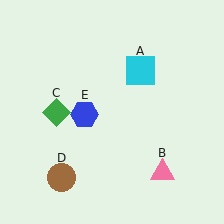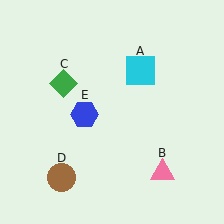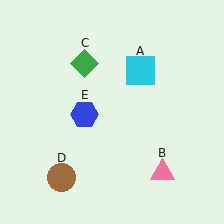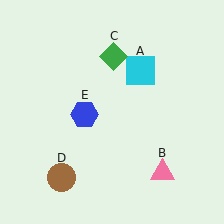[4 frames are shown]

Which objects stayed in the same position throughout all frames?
Cyan square (object A) and pink triangle (object B) and brown circle (object D) and blue hexagon (object E) remained stationary.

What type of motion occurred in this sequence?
The green diamond (object C) rotated clockwise around the center of the scene.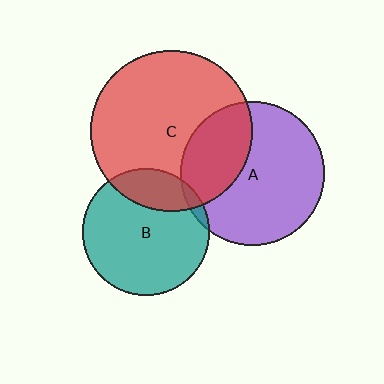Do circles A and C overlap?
Yes.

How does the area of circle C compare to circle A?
Approximately 1.3 times.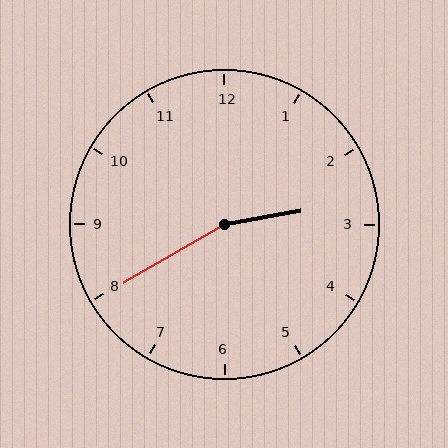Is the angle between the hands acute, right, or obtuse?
It is obtuse.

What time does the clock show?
2:40.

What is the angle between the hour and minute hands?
Approximately 160 degrees.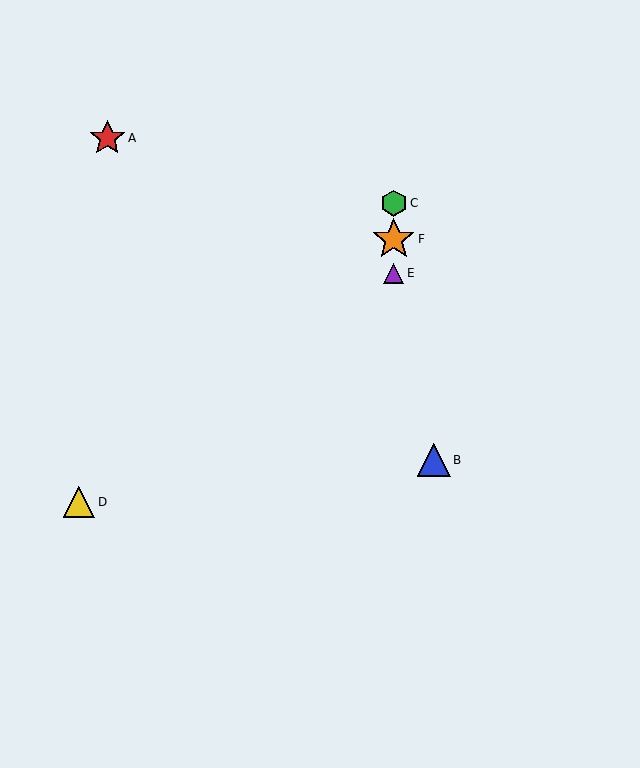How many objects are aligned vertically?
3 objects (C, E, F) are aligned vertically.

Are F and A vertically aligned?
No, F is at x≈394 and A is at x≈107.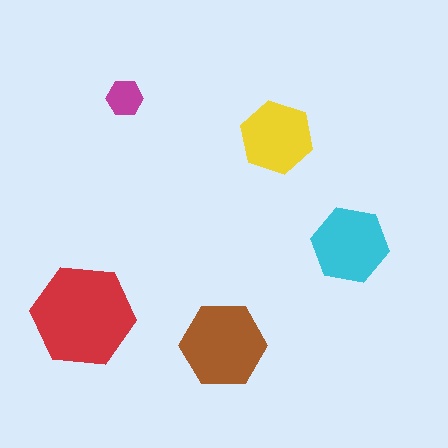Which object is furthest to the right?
The cyan hexagon is rightmost.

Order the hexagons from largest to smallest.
the red one, the brown one, the cyan one, the yellow one, the magenta one.